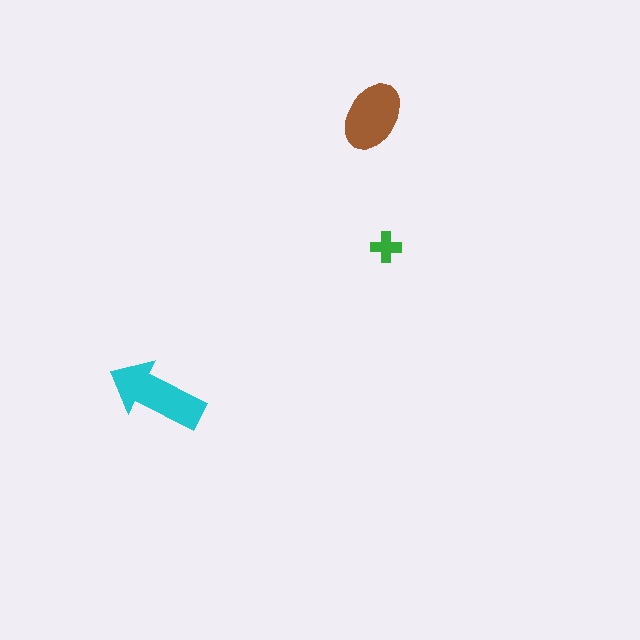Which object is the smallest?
The green cross.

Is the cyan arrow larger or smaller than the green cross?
Larger.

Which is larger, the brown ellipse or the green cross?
The brown ellipse.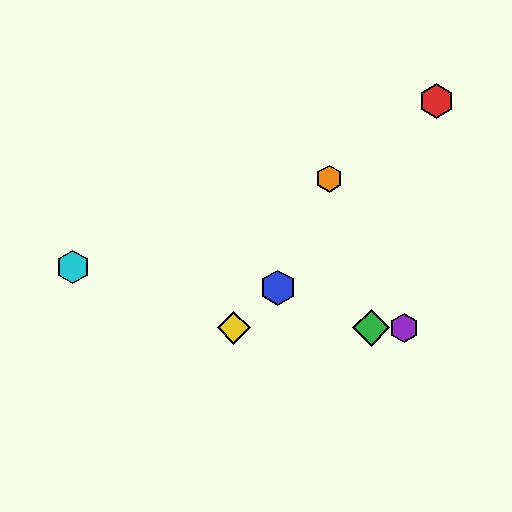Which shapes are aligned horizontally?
The green diamond, the yellow diamond, the purple hexagon are aligned horizontally.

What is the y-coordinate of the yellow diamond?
The yellow diamond is at y≈328.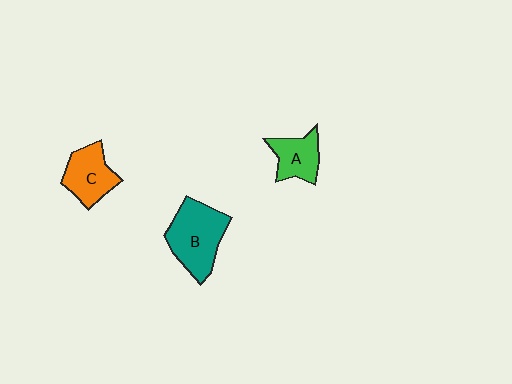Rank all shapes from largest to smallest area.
From largest to smallest: B (teal), C (orange), A (green).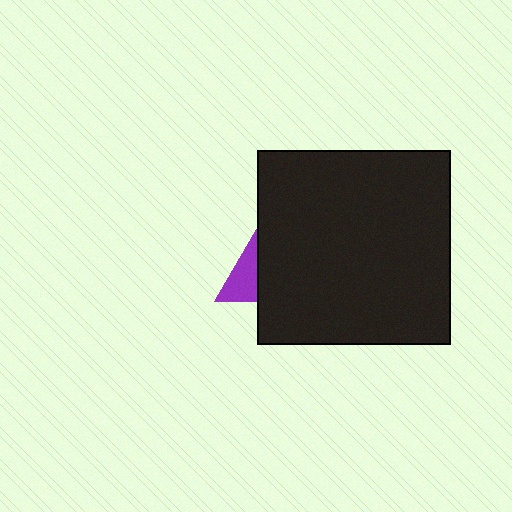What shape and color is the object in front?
The object in front is a black square.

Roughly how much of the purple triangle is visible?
A small part of it is visible (roughly 33%).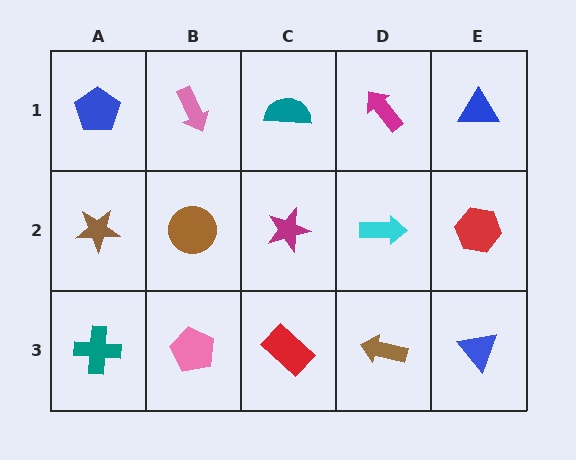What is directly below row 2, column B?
A pink pentagon.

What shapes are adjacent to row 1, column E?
A red hexagon (row 2, column E), a magenta arrow (row 1, column D).